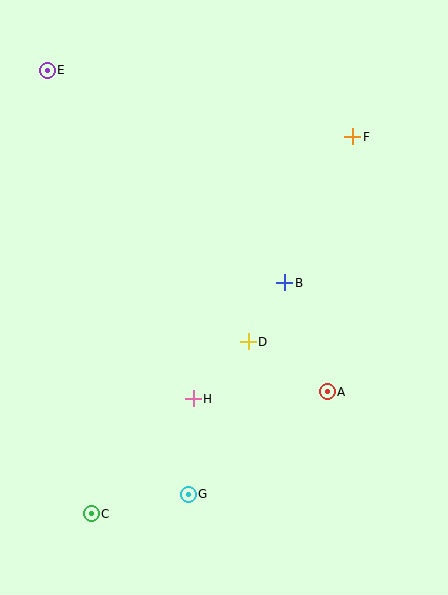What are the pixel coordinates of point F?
Point F is at (353, 137).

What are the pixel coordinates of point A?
Point A is at (327, 392).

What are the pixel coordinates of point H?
Point H is at (193, 399).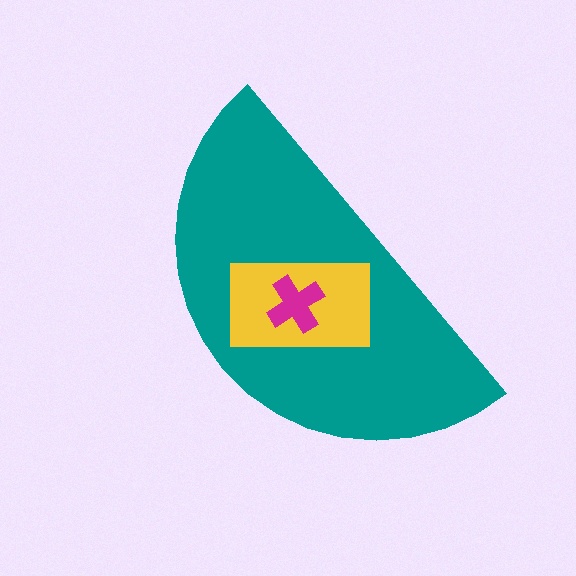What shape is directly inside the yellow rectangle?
The magenta cross.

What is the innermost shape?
The magenta cross.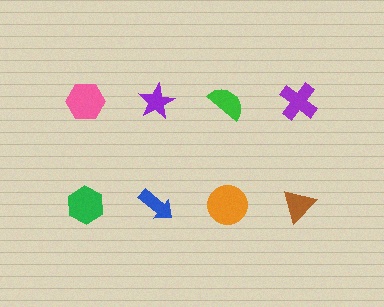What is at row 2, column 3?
An orange circle.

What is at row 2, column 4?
A brown triangle.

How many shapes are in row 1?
4 shapes.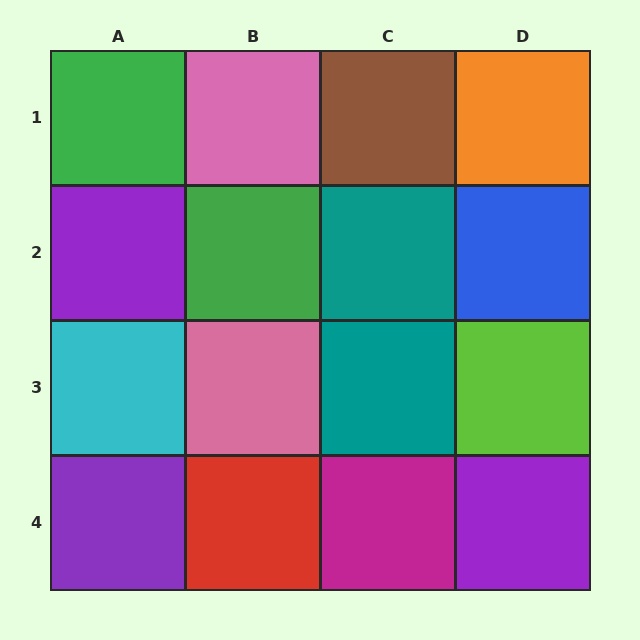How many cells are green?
2 cells are green.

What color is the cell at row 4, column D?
Purple.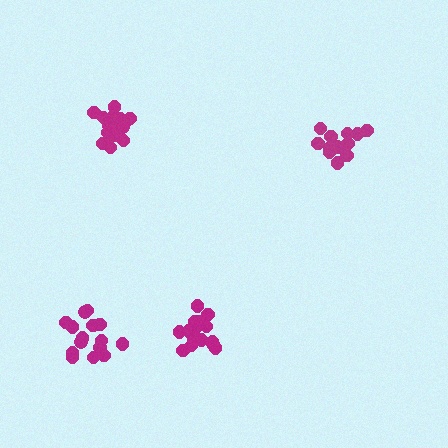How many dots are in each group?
Group 1: 15 dots, Group 2: 12 dots, Group 3: 17 dots, Group 4: 17 dots (61 total).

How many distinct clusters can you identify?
There are 4 distinct clusters.